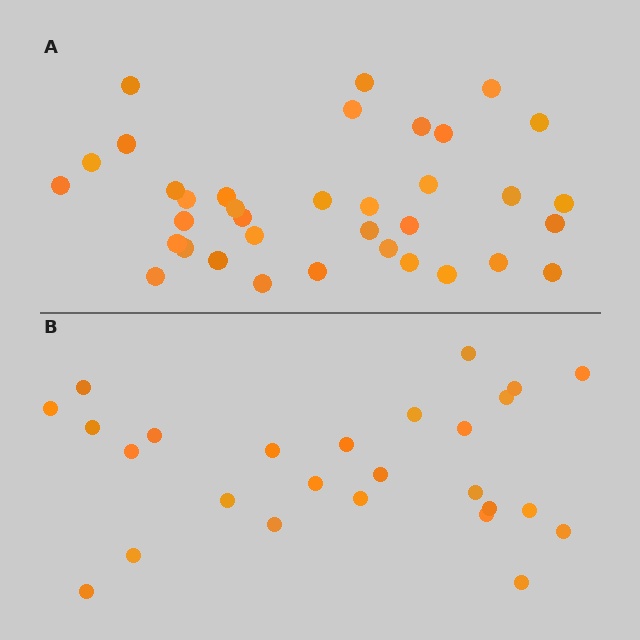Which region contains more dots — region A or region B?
Region A (the top region) has more dots.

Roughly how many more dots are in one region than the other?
Region A has roughly 10 or so more dots than region B.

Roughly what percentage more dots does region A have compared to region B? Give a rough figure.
About 40% more.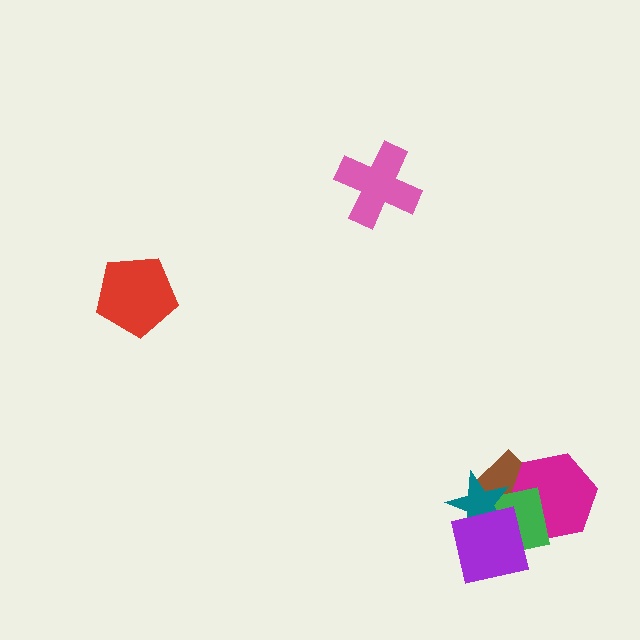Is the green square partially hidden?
Yes, it is partially covered by another shape.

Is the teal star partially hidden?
Yes, it is partially covered by another shape.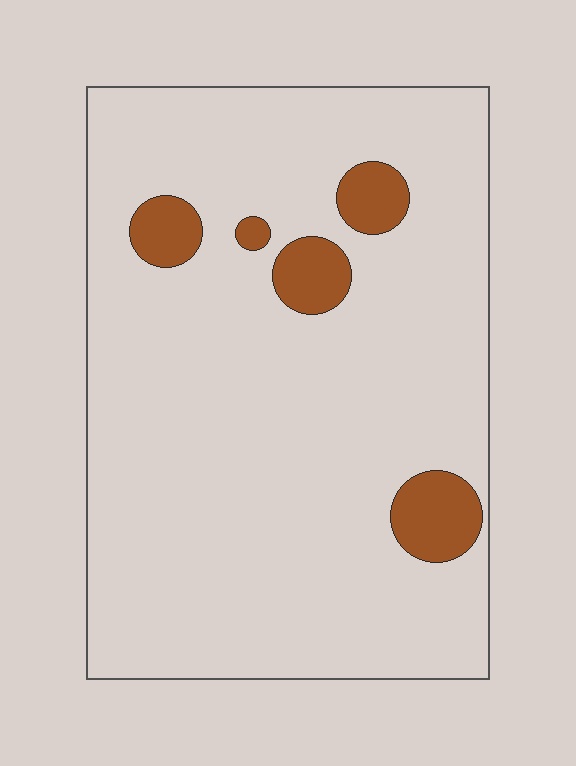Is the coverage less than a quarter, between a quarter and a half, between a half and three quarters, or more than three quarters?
Less than a quarter.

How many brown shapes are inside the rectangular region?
5.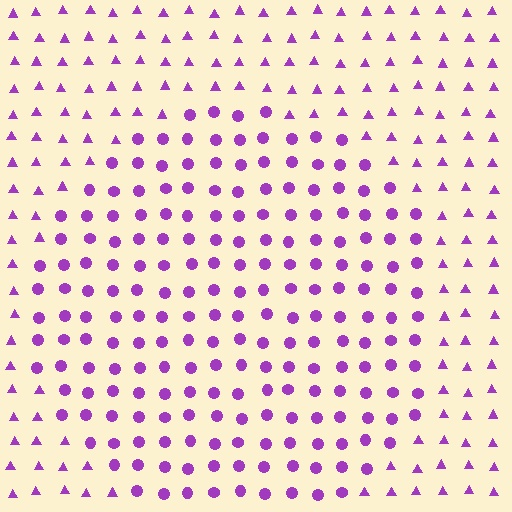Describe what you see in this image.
The image is filled with small purple elements arranged in a uniform grid. A circle-shaped region contains circles, while the surrounding area contains triangles. The boundary is defined purely by the change in element shape.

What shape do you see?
I see a circle.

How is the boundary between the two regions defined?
The boundary is defined by a change in element shape: circles inside vs. triangles outside. All elements share the same color and spacing.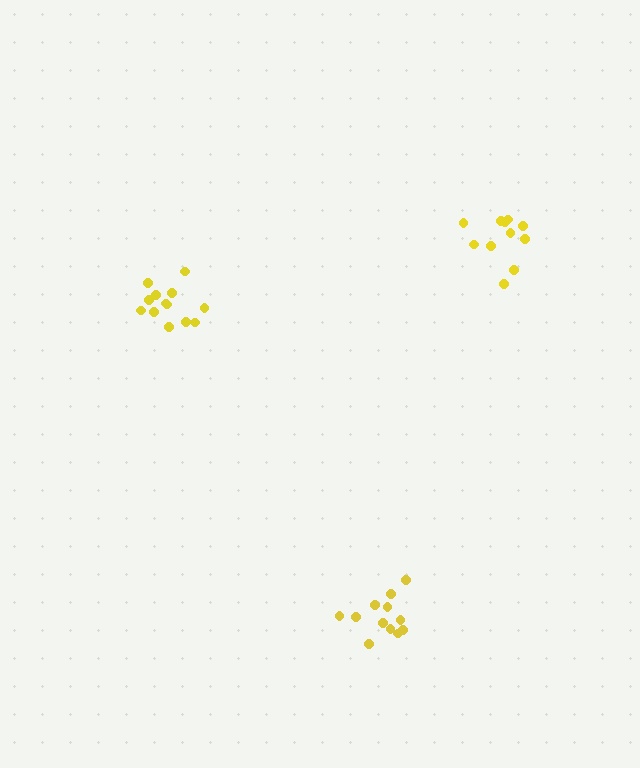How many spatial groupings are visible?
There are 3 spatial groupings.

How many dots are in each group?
Group 1: 13 dots, Group 2: 11 dots, Group 3: 12 dots (36 total).